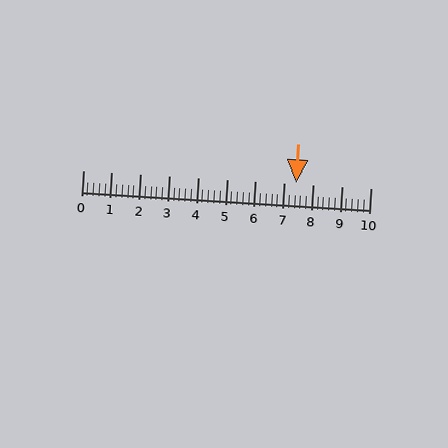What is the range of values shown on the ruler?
The ruler shows values from 0 to 10.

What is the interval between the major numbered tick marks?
The major tick marks are spaced 1 units apart.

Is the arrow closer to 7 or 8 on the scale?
The arrow is closer to 7.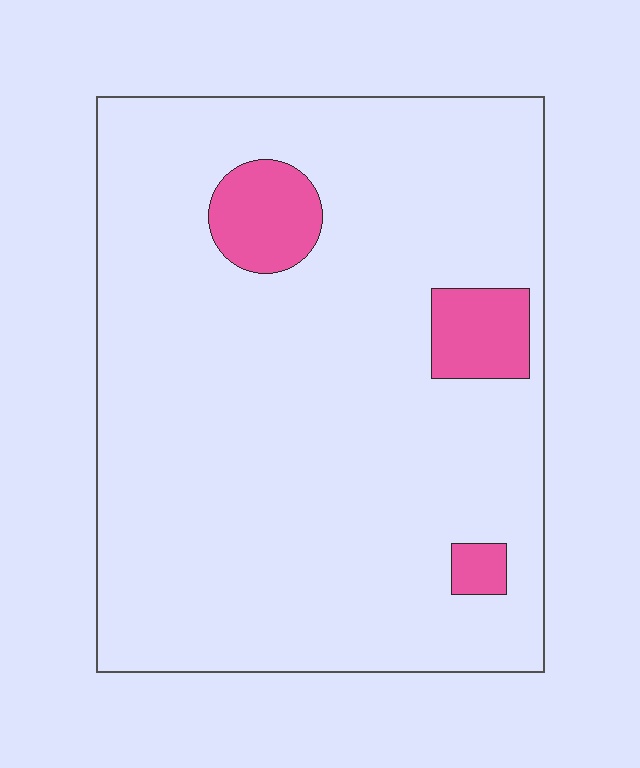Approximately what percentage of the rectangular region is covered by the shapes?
Approximately 10%.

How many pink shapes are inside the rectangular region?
3.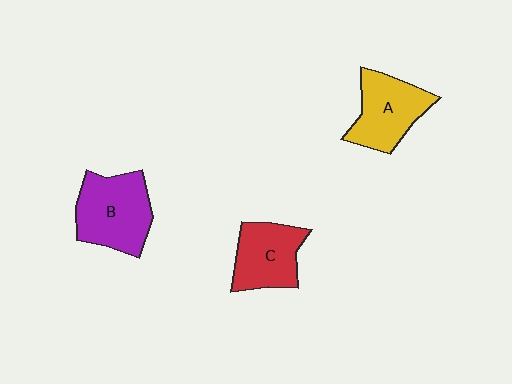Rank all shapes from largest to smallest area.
From largest to smallest: B (purple), A (yellow), C (red).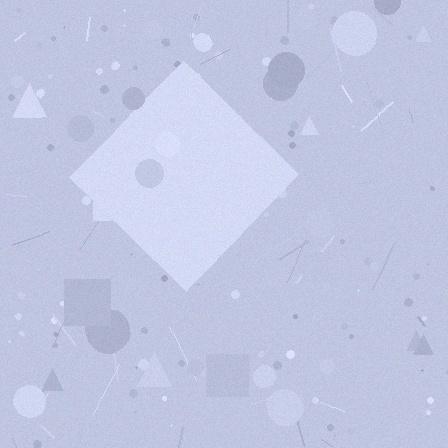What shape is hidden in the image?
A diamond is hidden in the image.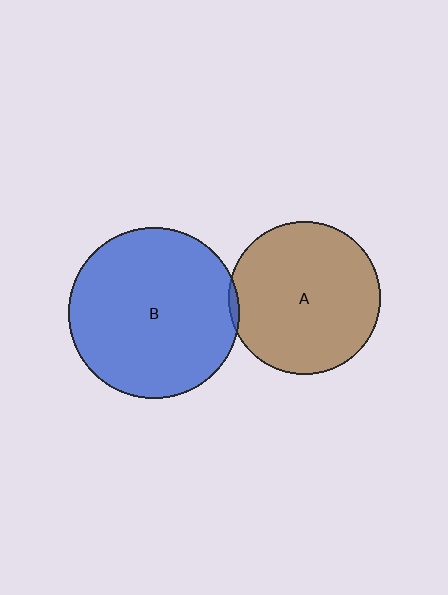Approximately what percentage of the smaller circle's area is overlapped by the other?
Approximately 5%.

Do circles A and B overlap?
Yes.